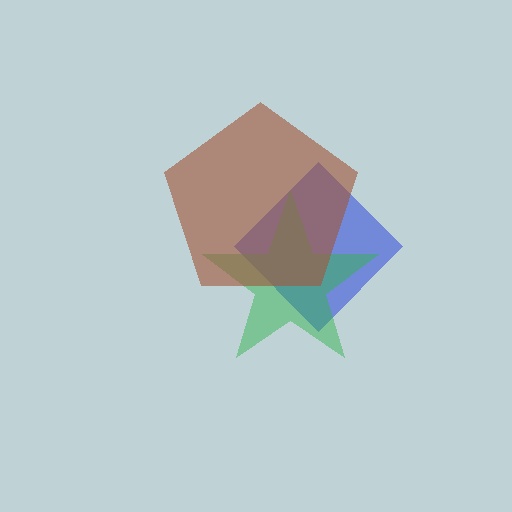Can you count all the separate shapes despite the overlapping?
Yes, there are 3 separate shapes.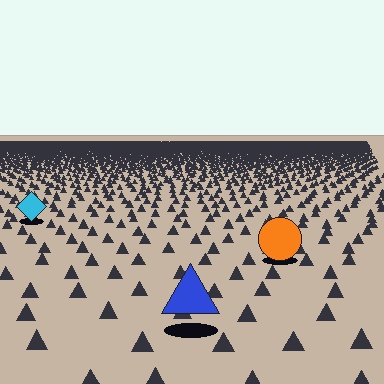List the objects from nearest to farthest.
From nearest to farthest: the blue triangle, the orange circle, the cyan diamond.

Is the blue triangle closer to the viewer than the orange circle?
Yes. The blue triangle is closer — you can tell from the texture gradient: the ground texture is coarser near it.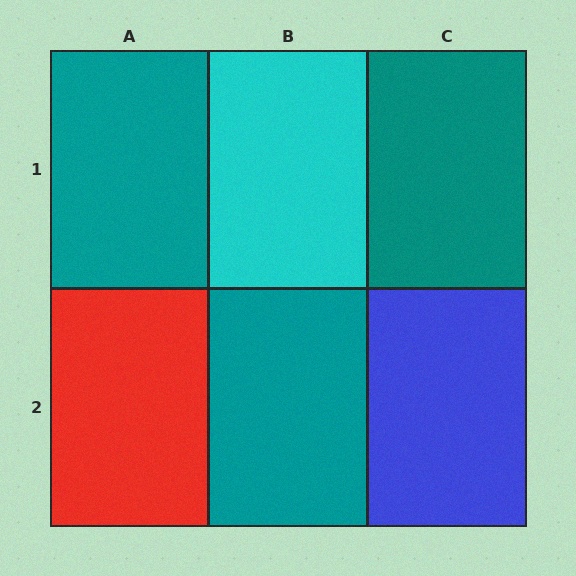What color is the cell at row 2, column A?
Red.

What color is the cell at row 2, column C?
Blue.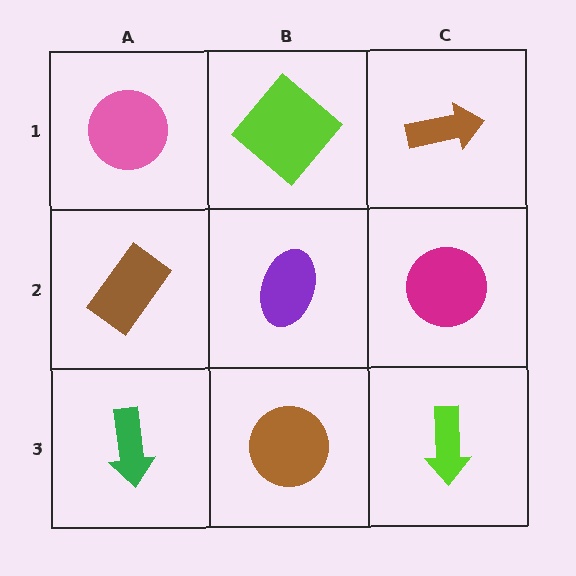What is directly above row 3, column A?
A brown rectangle.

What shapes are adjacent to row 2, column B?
A lime diamond (row 1, column B), a brown circle (row 3, column B), a brown rectangle (row 2, column A), a magenta circle (row 2, column C).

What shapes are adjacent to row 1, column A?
A brown rectangle (row 2, column A), a lime diamond (row 1, column B).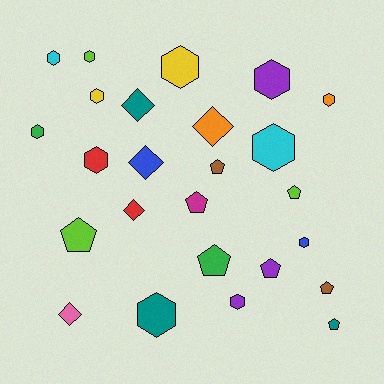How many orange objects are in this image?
There are 2 orange objects.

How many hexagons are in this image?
There are 12 hexagons.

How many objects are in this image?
There are 25 objects.